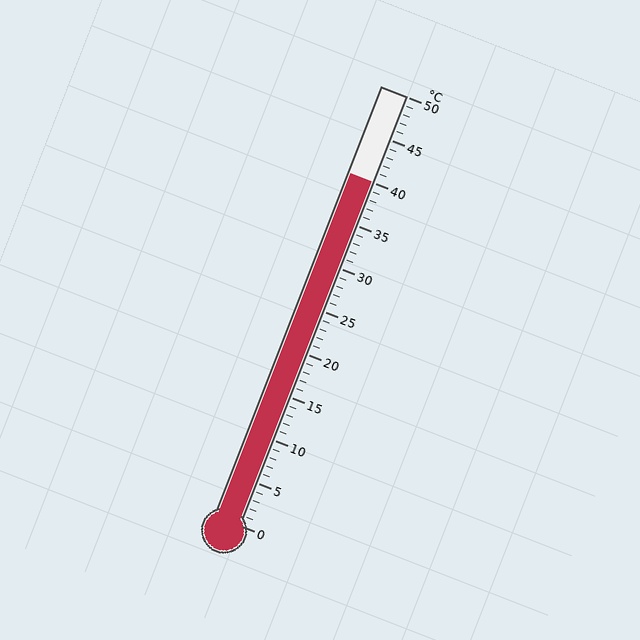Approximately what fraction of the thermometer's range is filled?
The thermometer is filled to approximately 80% of its range.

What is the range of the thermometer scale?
The thermometer scale ranges from 0°C to 50°C.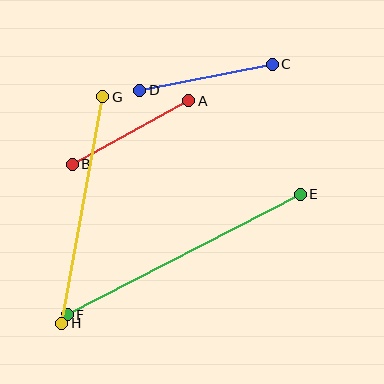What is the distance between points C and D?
The distance is approximately 135 pixels.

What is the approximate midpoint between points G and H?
The midpoint is at approximately (82, 210) pixels.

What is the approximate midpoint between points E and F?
The midpoint is at approximately (184, 254) pixels.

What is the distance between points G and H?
The distance is approximately 230 pixels.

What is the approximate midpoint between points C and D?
The midpoint is at approximately (206, 77) pixels.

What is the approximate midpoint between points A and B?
The midpoint is at approximately (130, 133) pixels.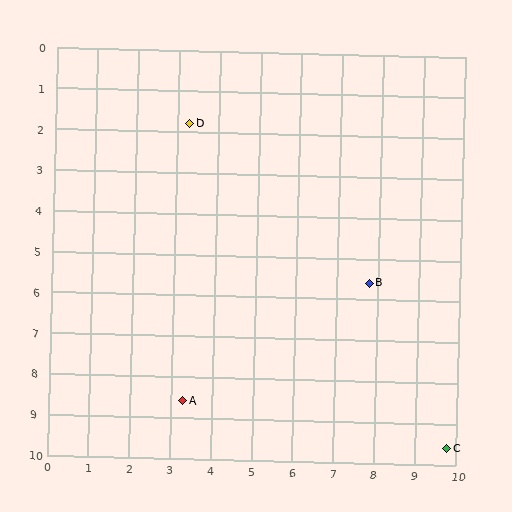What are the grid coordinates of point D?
Point D is at approximately (3.3, 1.8).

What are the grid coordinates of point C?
Point C is at approximately (9.8, 9.6).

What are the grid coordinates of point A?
Point A is at approximately (3.3, 8.6).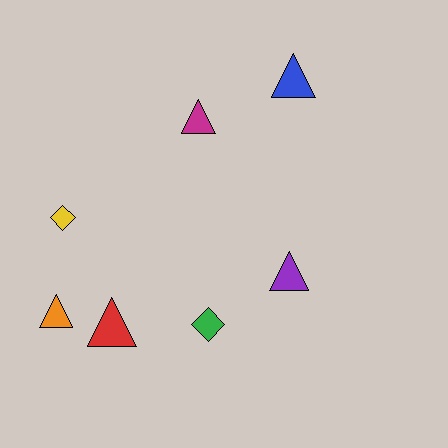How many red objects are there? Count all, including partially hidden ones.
There is 1 red object.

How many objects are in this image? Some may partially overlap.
There are 7 objects.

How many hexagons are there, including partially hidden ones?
There are no hexagons.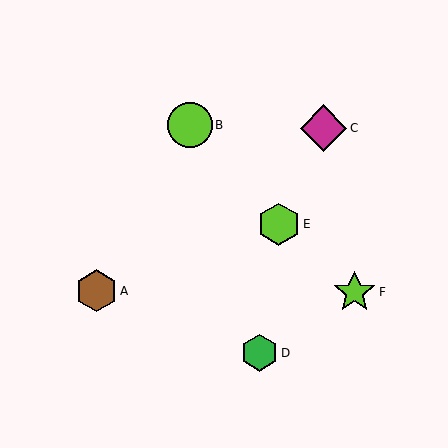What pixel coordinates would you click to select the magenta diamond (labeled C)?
Click at (323, 128) to select the magenta diamond C.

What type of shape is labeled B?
Shape B is a lime circle.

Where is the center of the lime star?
The center of the lime star is at (354, 292).